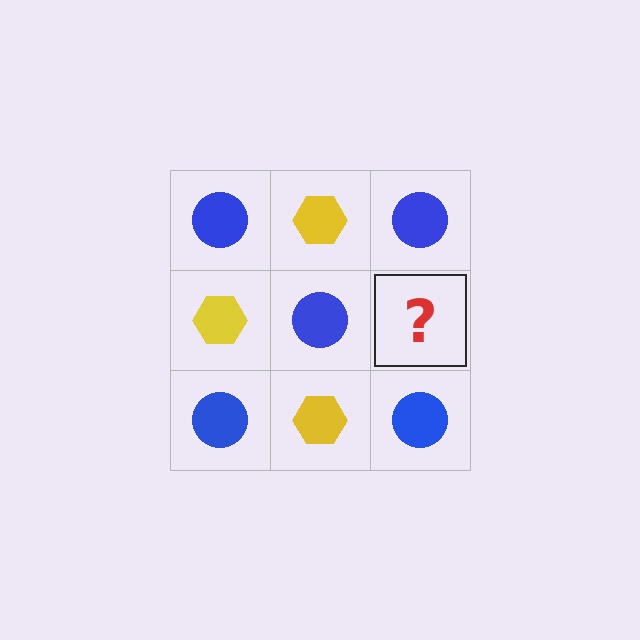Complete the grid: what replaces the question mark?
The question mark should be replaced with a yellow hexagon.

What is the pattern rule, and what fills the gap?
The rule is that it alternates blue circle and yellow hexagon in a checkerboard pattern. The gap should be filled with a yellow hexagon.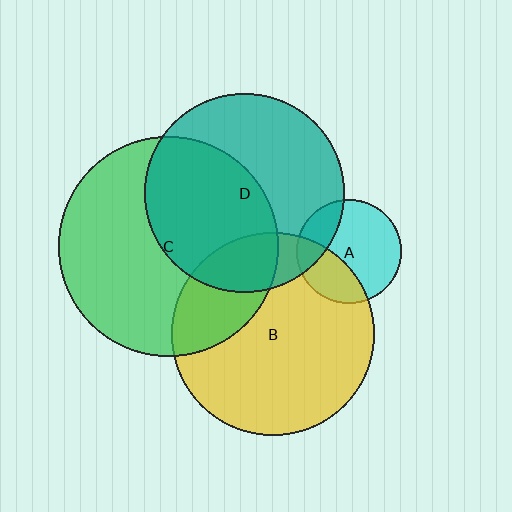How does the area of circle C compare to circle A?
Approximately 4.4 times.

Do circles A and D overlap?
Yes.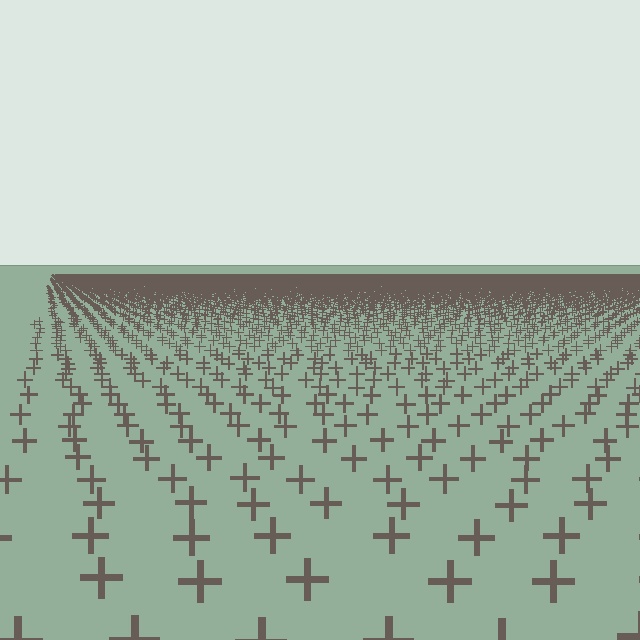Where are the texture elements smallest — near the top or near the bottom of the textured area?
Near the top.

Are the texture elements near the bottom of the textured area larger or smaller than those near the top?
Larger. Near the bottom, elements are closer to the viewer and appear at a bigger on-screen size.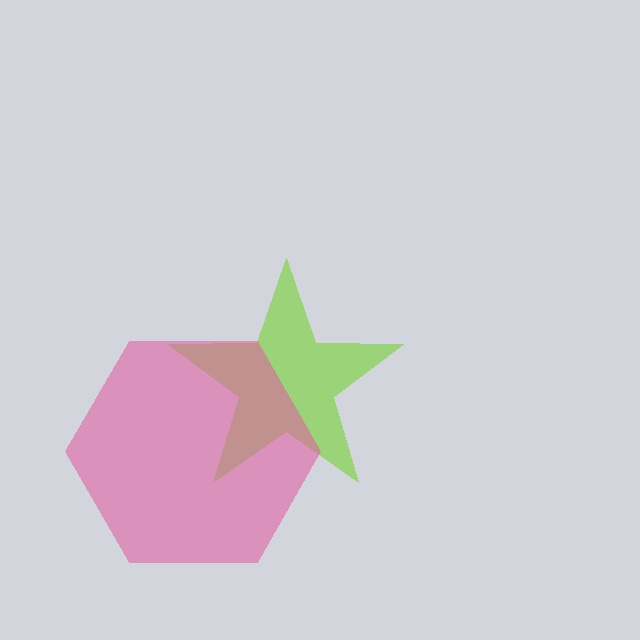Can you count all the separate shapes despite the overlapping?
Yes, there are 2 separate shapes.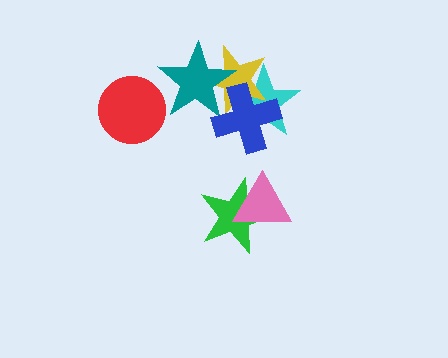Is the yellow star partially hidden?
Yes, it is partially covered by another shape.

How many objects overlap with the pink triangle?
1 object overlaps with the pink triangle.